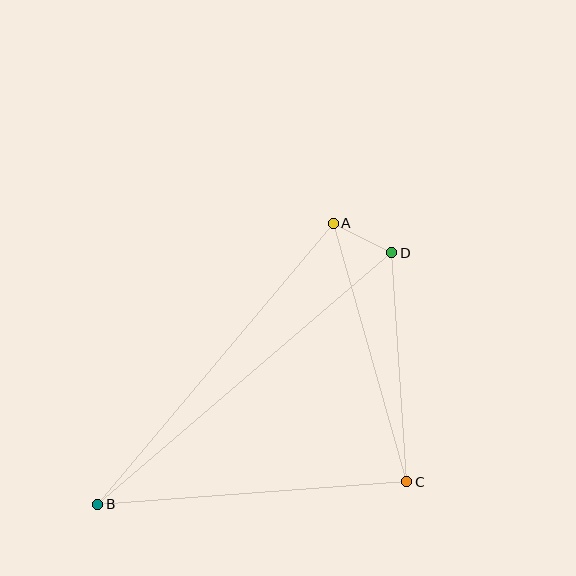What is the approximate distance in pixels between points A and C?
The distance between A and C is approximately 269 pixels.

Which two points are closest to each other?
Points A and D are closest to each other.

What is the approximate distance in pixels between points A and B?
The distance between A and B is approximately 367 pixels.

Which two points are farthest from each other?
Points B and D are farthest from each other.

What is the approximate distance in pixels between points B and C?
The distance between B and C is approximately 310 pixels.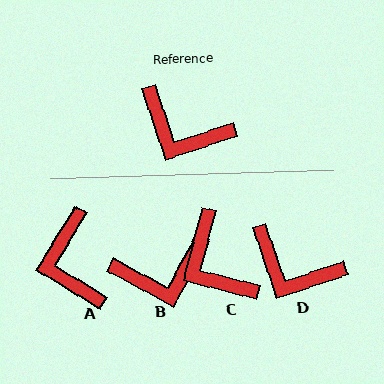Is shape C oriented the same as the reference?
No, it is off by about 33 degrees.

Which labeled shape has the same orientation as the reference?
D.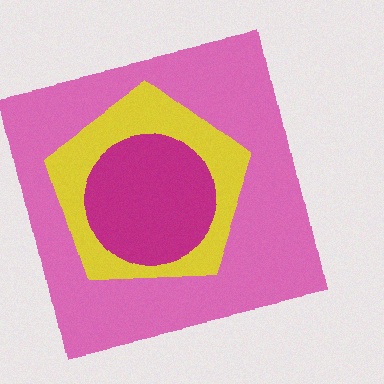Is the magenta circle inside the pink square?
Yes.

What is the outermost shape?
The pink square.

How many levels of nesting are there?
3.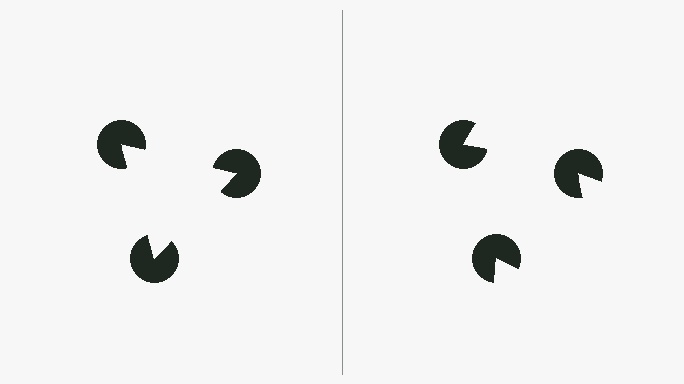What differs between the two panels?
The pac-man discs are positioned identically on both sides; only the wedge orientations differ. On the left they align to a triangle; on the right they are misaligned.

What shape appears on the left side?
An illusory triangle.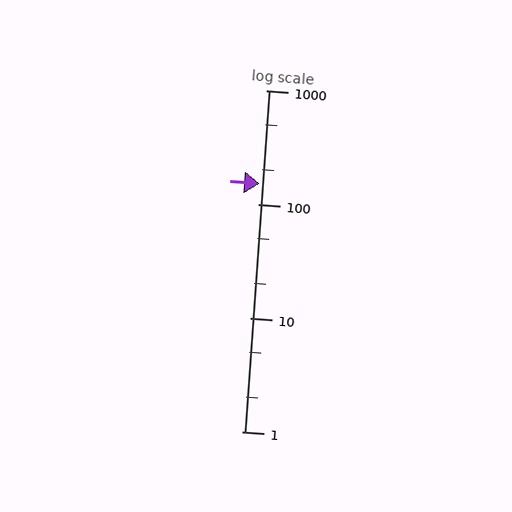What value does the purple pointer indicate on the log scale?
The pointer indicates approximately 150.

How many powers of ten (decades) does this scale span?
The scale spans 3 decades, from 1 to 1000.